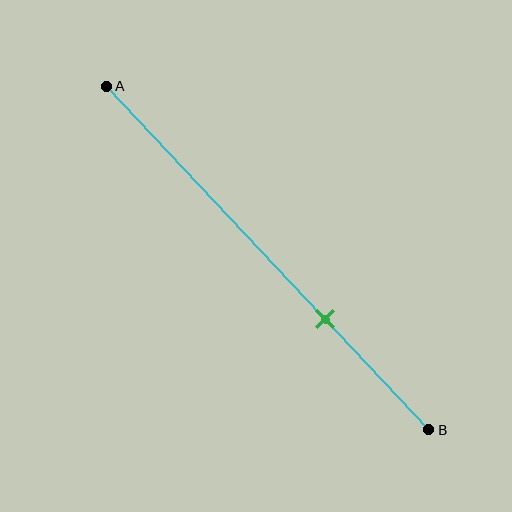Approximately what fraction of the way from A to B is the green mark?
The green mark is approximately 70% of the way from A to B.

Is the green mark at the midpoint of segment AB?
No, the mark is at about 70% from A, not at the 50% midpoint.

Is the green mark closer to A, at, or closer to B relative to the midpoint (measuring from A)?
The green mark is closer to point B than the midpoint of segment AB.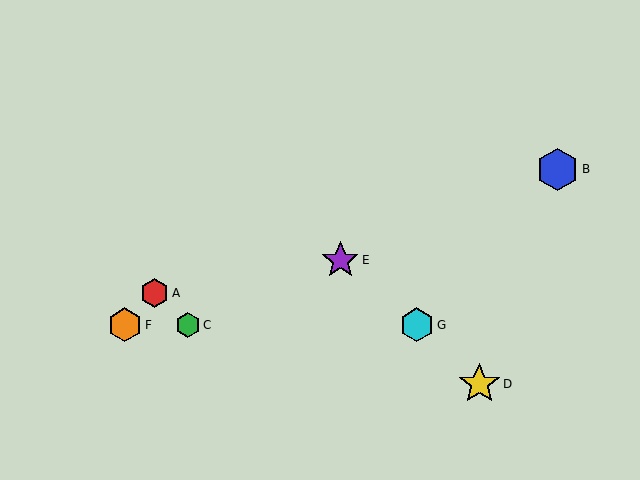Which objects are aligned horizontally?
Objects C, F, G are aligned horizontally.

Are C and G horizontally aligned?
Yes, both are at y≈325.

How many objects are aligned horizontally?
3 objects (C, F, G) are aligned horizontally.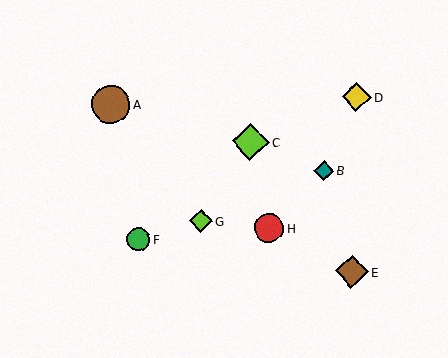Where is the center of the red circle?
The center of the red circle is at (269, 228).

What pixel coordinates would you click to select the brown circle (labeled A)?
Click at (111, 104) to select the brown circle A.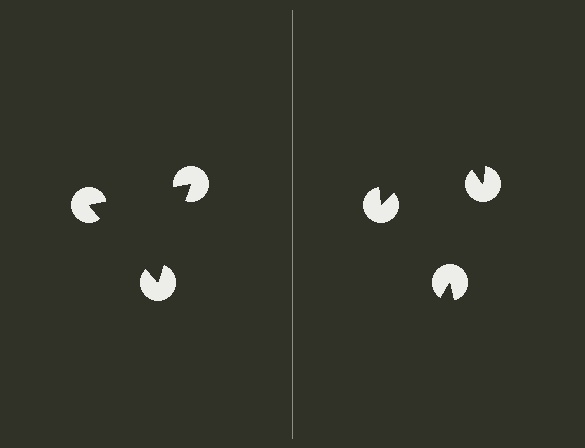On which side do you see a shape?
An illusory triangle appears on the left side. On the right side the wedge cuts are rotated, so no coherent shape forms.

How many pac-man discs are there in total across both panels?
6 — 3 on each side.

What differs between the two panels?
The pac-man discs are positioned identically on both sides; only the wedge orientations differ. On the left they align to a triangle; on the right they are misaligned.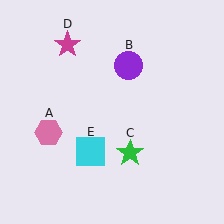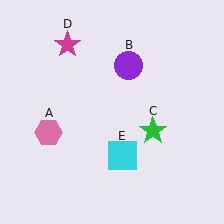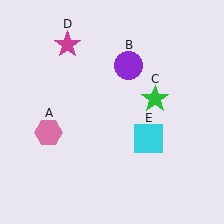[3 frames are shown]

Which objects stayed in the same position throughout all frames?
Pink hexagon (object A) and purple circle (object B) and magenta star (object D) remained stationary.